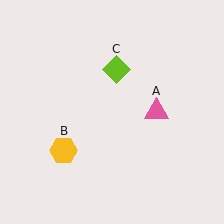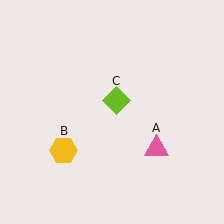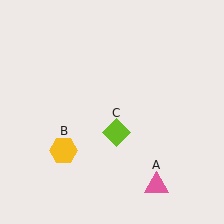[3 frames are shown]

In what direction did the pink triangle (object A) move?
The pink triangle (object A) moved down.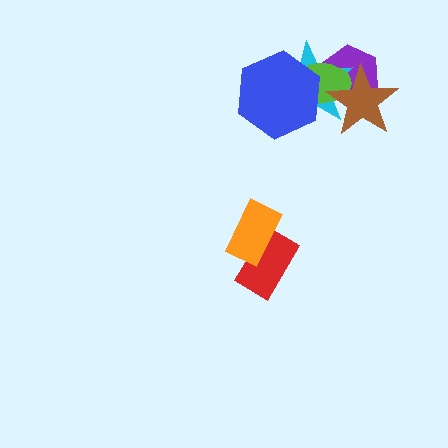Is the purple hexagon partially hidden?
Yes, it is partially covered by another shape.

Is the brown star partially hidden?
No, no other shape covers it.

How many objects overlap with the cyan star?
4 objects overlap with the cyan star.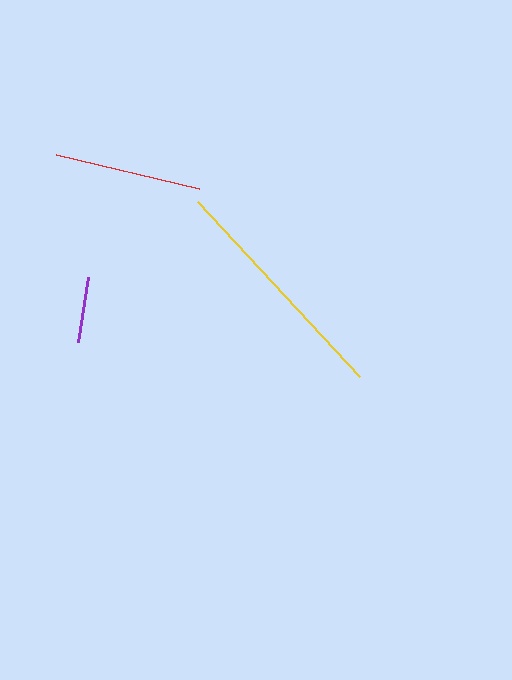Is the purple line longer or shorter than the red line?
The red line is longer than the purple line.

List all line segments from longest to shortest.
From longest to shortest: yellow, red, purple.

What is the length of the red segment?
The red segment is approximately 147 pixels long.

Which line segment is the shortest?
The purple line is the shortest at approximately 66 pixels.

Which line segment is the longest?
The yellow line is the longest at approximately 238 pixels.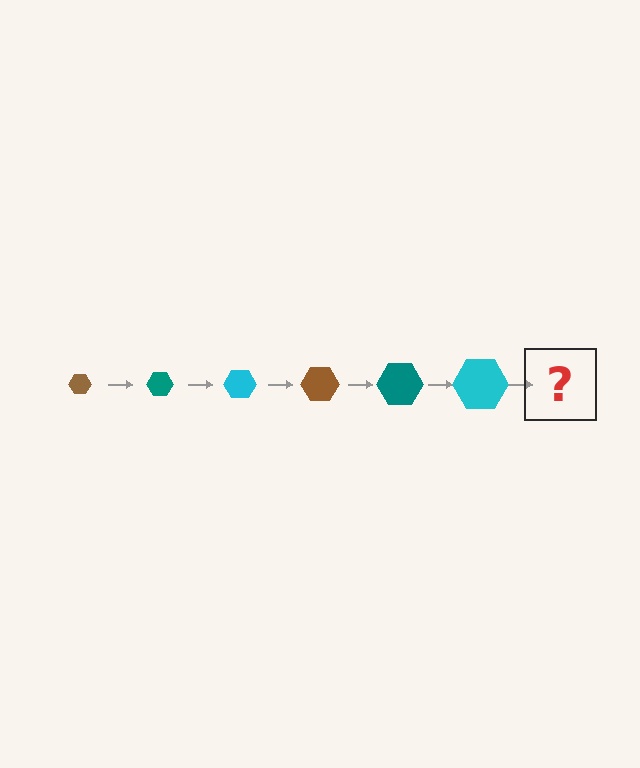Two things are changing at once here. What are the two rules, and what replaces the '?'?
The two rules are that the hexagon grows larger each step and the color cycles through brown, teal, and cyan. The '?' should be a brown hexagon, larger than the previous one.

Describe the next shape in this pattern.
It should be a brown hexagon, larger than the previous one.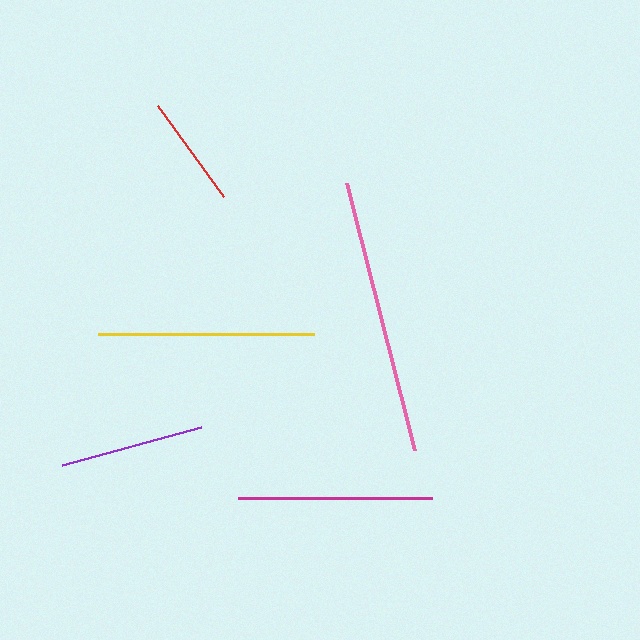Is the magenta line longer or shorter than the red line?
The magenta line is longer than the red line.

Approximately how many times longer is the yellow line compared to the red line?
The yellow line is approximately 1.9 times the length of the red line.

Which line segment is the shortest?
The red line is the shortest at approximately 113 pixels.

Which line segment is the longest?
The pink line is the longest at approximately 276 pixels.